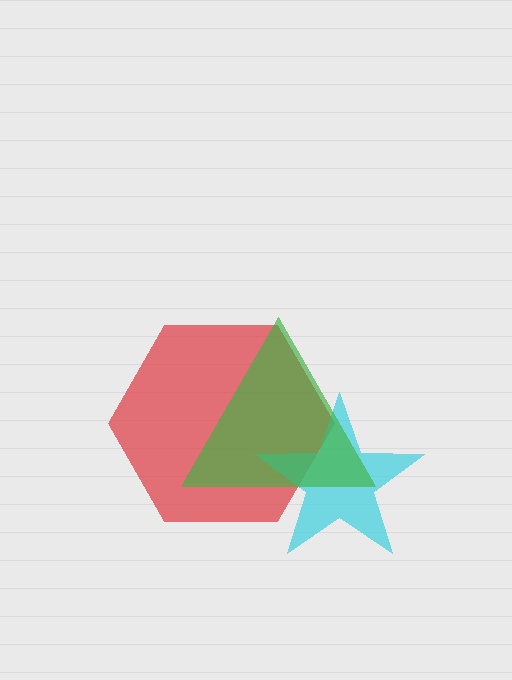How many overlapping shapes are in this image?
There are 3 overlapping shapes in the image.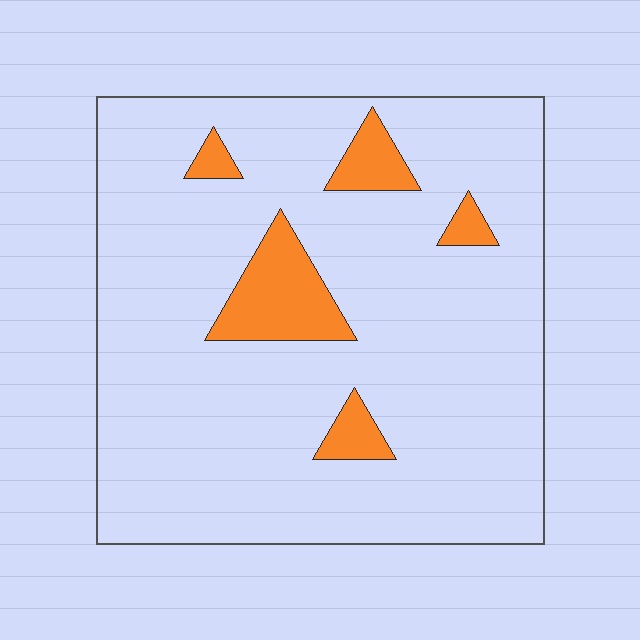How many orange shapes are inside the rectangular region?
5.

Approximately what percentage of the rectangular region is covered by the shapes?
Approximately 10%.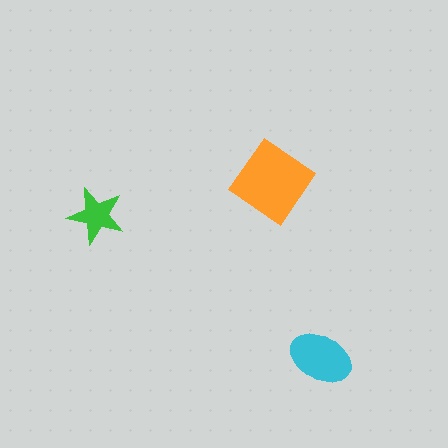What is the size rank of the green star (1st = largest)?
3rd.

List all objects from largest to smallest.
The orange diamond, the cyan ellipse, the green star.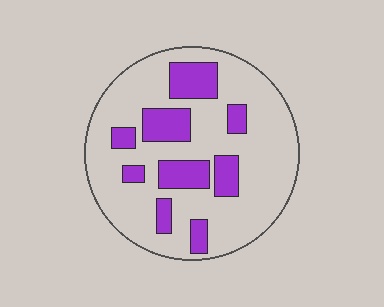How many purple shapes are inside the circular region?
9.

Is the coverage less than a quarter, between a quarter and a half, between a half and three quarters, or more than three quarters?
Less than a quarter.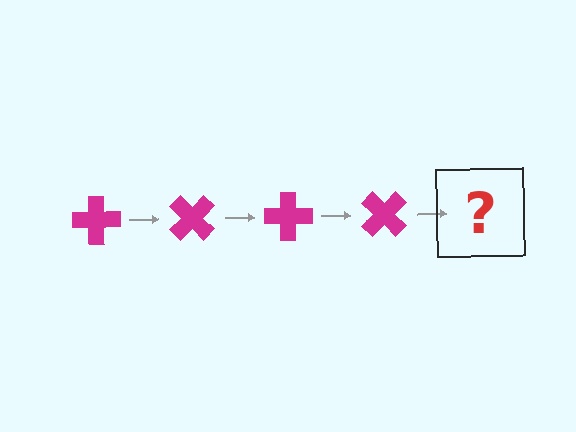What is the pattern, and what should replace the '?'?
The pattern is that the cross rotates 45 degrees each step. The '?' should be a magenta cross rotated 180 degrees.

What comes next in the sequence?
The next element should be a magenta cross rotated 180 degrees.